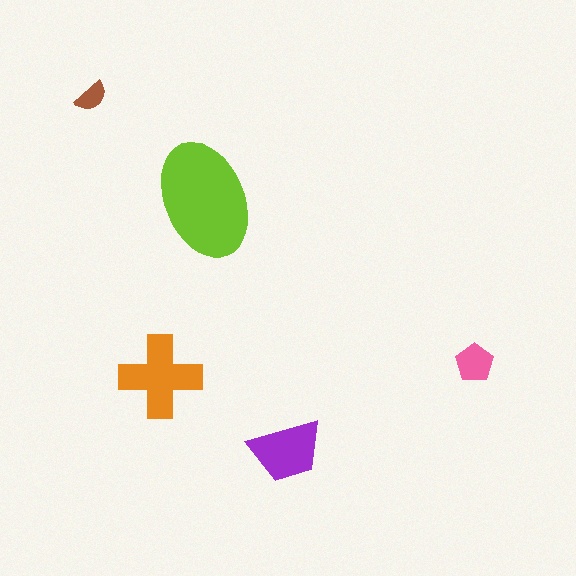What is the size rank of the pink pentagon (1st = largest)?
4th.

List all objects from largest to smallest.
The lime ellipse, the orange cross, the purple trapezoid, the pink pentagon, the brown semicircle.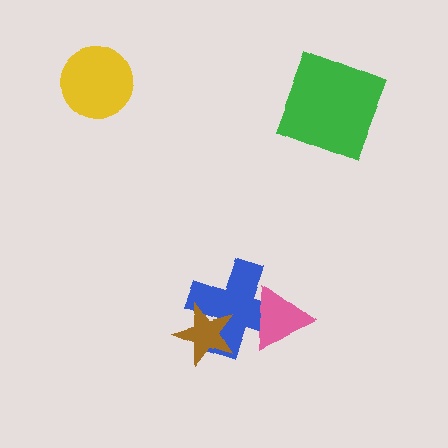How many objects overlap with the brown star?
1 object overlaps with the brown star.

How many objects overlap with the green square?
0 objects overlap with the green square.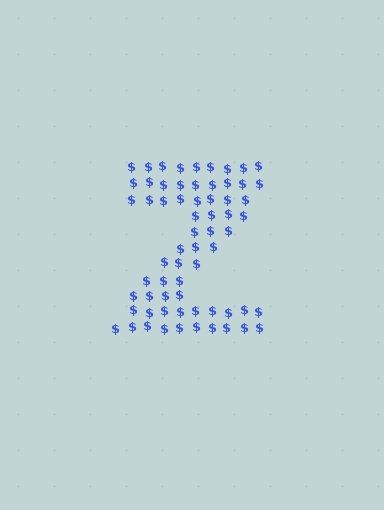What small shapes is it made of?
It is made of small dollar signs.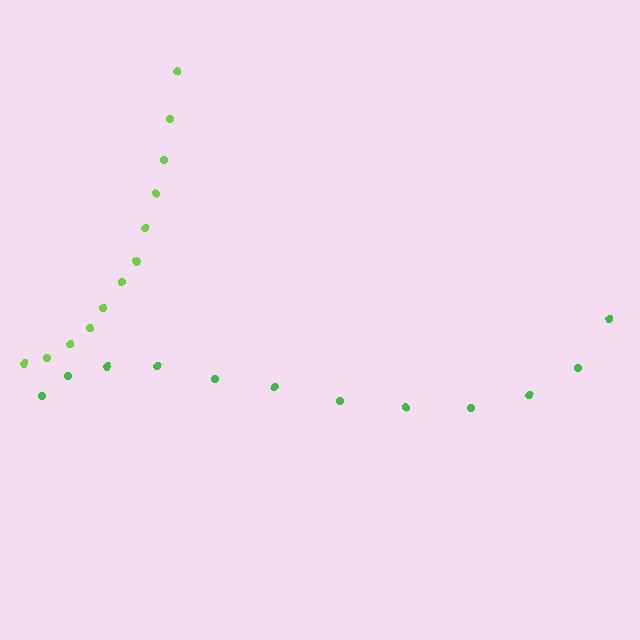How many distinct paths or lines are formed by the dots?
There are 2 distinct paths.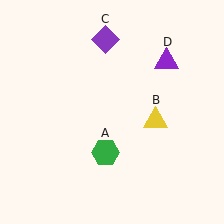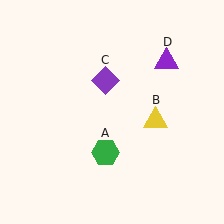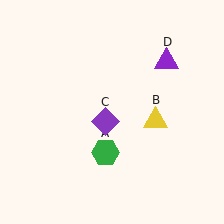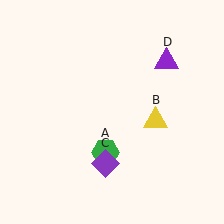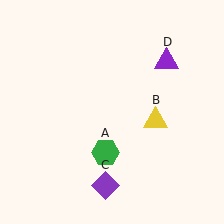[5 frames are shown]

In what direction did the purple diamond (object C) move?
The purple diamond (object C) moved down.